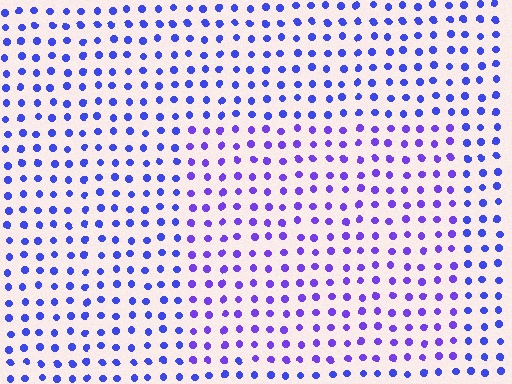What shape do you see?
I see a rectangle.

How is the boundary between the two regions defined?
The boundary is defined purely by a slight shift in hue (about 24 degrees). Spacing, size, and orientation are identical on both sides.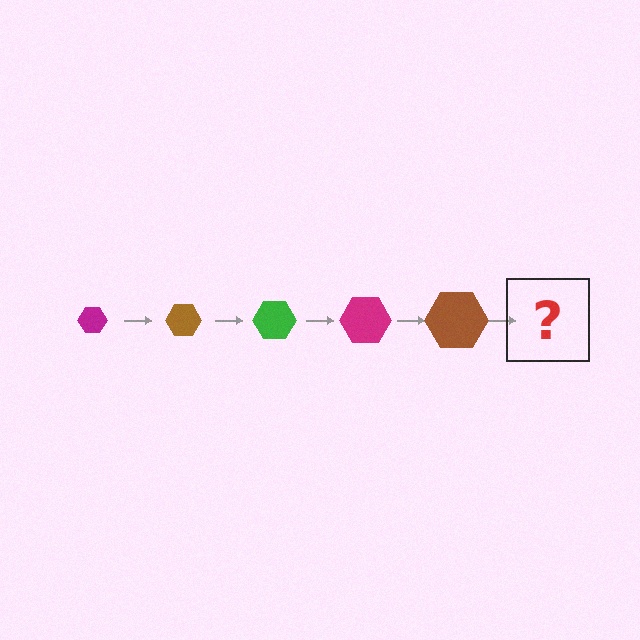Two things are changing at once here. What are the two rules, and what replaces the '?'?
The two rules are that the hexagon grows larger each step and the color cycles through magenta, brown, and green. The '?' should be a green hexagon, larger than the previous one.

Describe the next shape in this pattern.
It should be a green hexagon, larger than the previous one.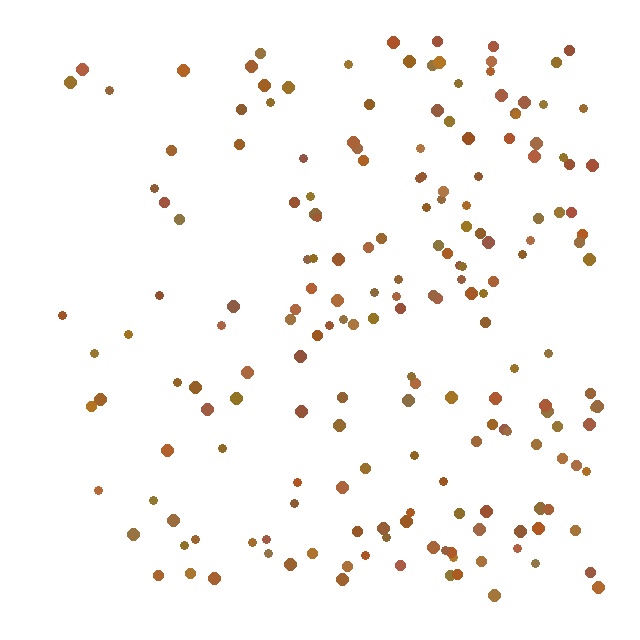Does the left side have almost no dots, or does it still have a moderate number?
Still a moderate number, just noticeably fewer than the right.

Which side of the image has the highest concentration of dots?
The right.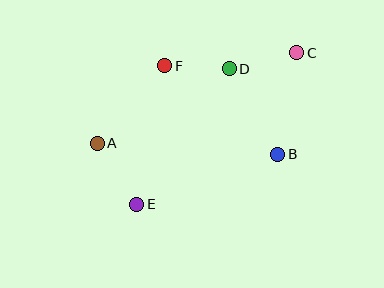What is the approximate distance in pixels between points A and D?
The distance between A and D is approximately 152 pixels.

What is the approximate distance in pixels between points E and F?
The distance between E and F is approximately 141 pixels.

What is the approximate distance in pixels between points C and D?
The distance between C and D is approximately 69 pixels.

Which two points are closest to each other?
Points D and F are closest to each other.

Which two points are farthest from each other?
Points C and E are farthest from each other.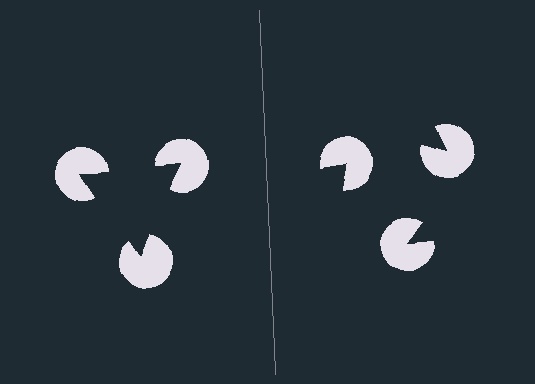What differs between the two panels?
The pac-man discs are positioned identically on both sides; only the wedge orientations differ. On the left they align to a triangle; on the right they are misaligned.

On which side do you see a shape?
An illusory triangle appears on the left side. On the right side the wedge cuts are rotated, so no coherent shape forms.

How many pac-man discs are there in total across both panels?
6 — 3 on each side.